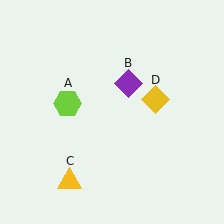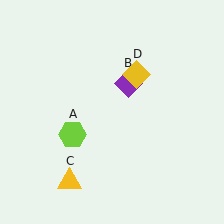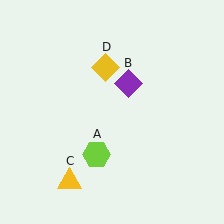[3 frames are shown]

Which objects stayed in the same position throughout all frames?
Purple diamond (object B) and yellow triangle (object C) remained stationary.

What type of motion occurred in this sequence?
The lime hexagon (object A), yellow diamond (object D) rotated counterclockwise around the center of the scene.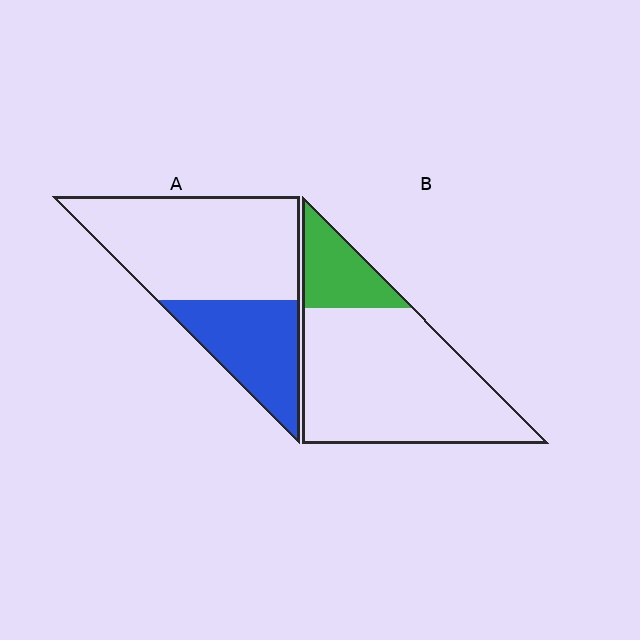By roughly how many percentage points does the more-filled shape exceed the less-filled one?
By roughly 15 percentage points (A over B).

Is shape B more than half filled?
No.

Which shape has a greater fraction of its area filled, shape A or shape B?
Shape A.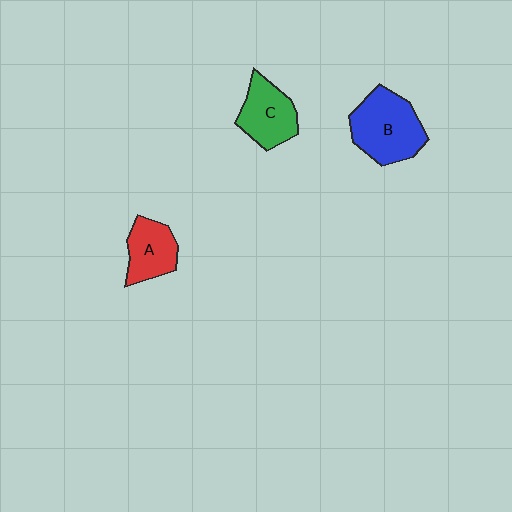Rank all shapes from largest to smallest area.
From largest to smallest: B (blue), C (green), A (red).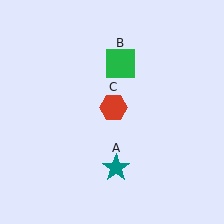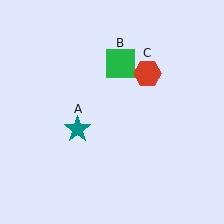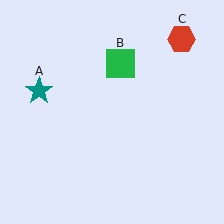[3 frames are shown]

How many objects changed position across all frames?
2 objects changed position: teal star (object A), red hexagon (object C).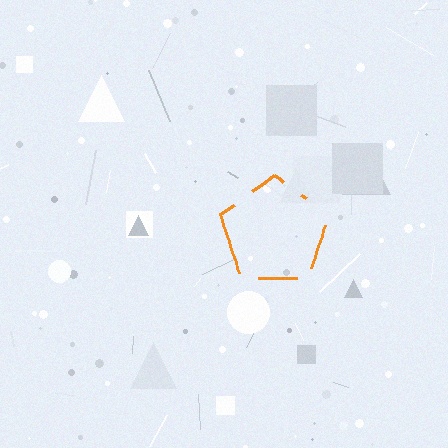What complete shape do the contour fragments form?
The contour fragments form a pentagon.